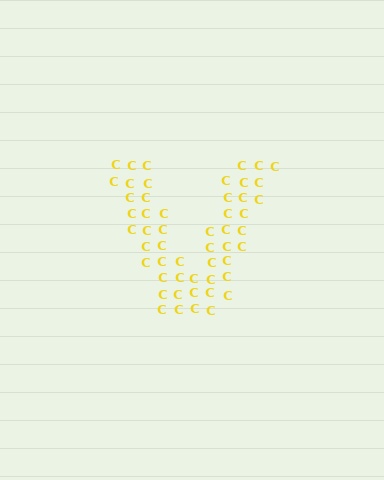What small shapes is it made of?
It is made of small letter C's.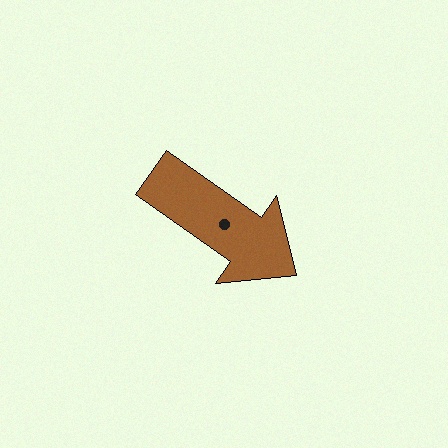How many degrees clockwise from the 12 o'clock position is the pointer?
Approximately 125 degrees.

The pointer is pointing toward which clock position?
Roughly 4 o'clock.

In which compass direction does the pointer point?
Southeast.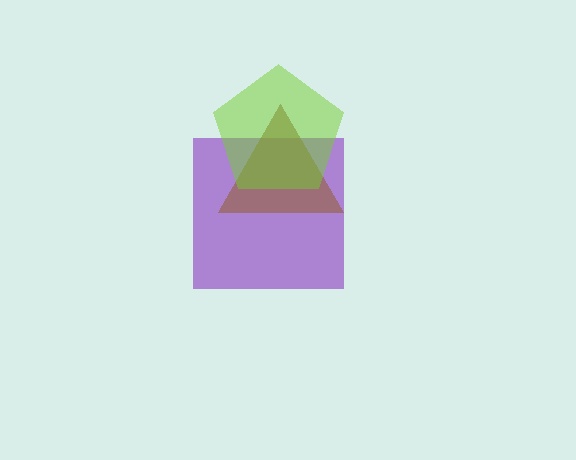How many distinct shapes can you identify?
There are 3 distinct shapes: a purple square, a brown triangle, a lime pentagon.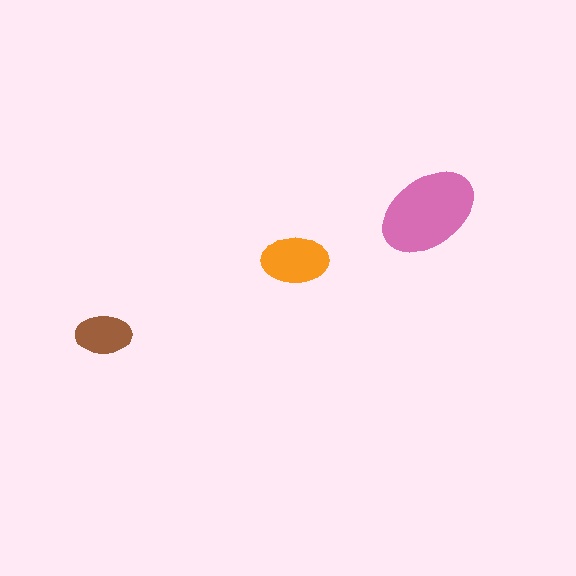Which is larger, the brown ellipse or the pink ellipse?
The pink one.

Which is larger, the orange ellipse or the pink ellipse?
The pink one.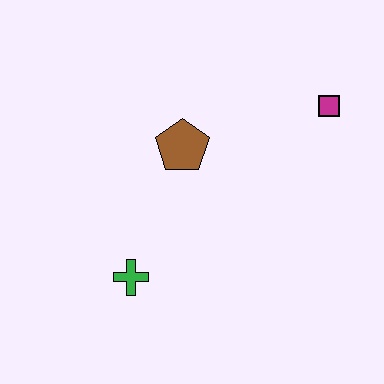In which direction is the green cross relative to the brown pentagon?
The green cross is below the brown pentagon.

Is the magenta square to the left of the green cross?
No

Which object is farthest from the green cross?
The magenta square is farthest from the green cross.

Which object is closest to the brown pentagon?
The green cross is closest to the brown pentagon.